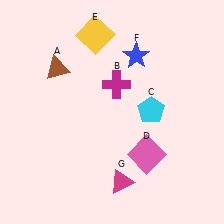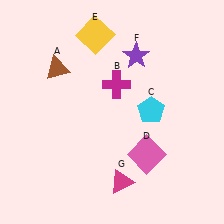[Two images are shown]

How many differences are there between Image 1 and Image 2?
There is 1 difference between the two images.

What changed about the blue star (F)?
In Image 1, F is blue. In Image 2, it changed to purple.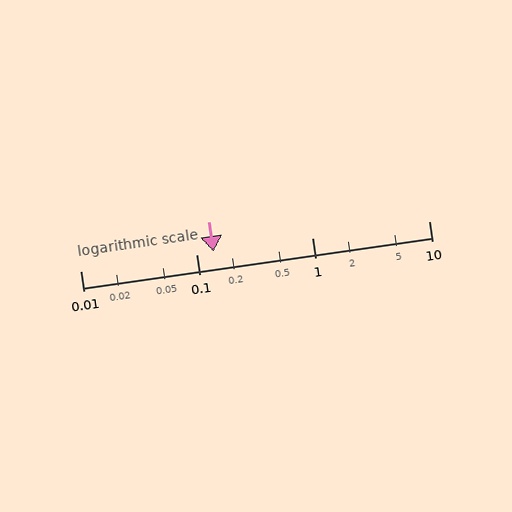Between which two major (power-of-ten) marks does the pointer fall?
The pointer is between 0.1 and 1.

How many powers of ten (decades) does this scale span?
The scale spans 3 decades, from 0.01 to 10.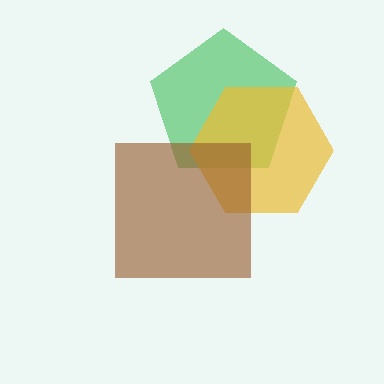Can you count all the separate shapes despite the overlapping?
Yes, there are 3 separate shapes.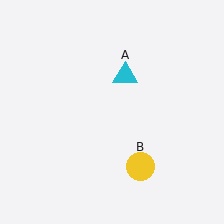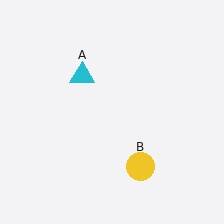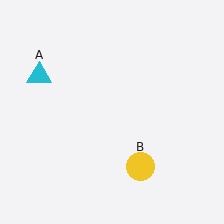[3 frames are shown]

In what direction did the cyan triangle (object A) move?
The cyan triangle (object A) moved left.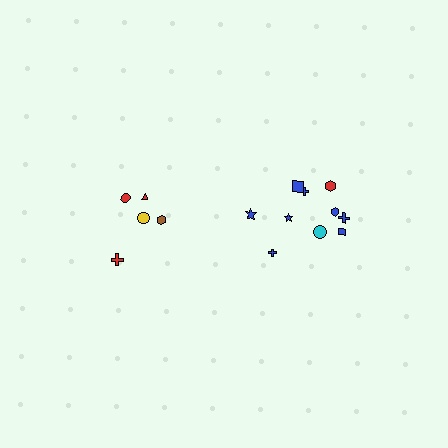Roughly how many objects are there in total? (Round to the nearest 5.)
Roughly 15 objects in total.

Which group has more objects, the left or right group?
The right group.